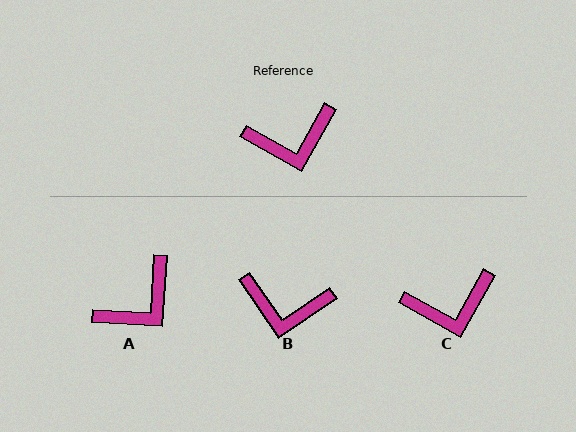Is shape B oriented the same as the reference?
No, it is off by about 27 degrees.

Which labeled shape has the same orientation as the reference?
C.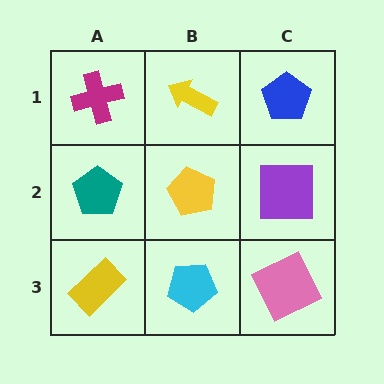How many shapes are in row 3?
3 shapes.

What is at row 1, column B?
A yellow arrow.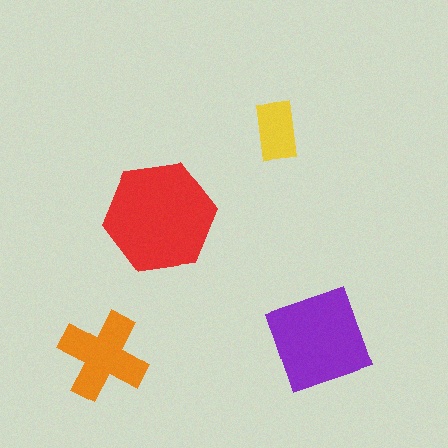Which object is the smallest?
The yellow rectangle.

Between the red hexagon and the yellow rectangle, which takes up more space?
The red hexagon.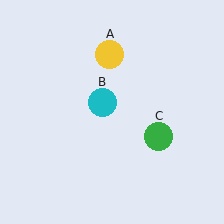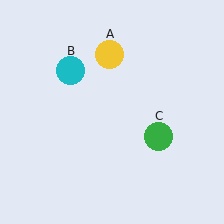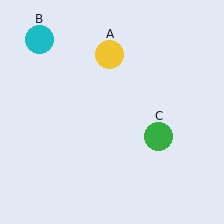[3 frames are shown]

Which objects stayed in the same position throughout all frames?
Yellow circle (object A) and green circle (object C) remained stationary.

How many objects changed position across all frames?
1 object changed position: cyan circle (object B).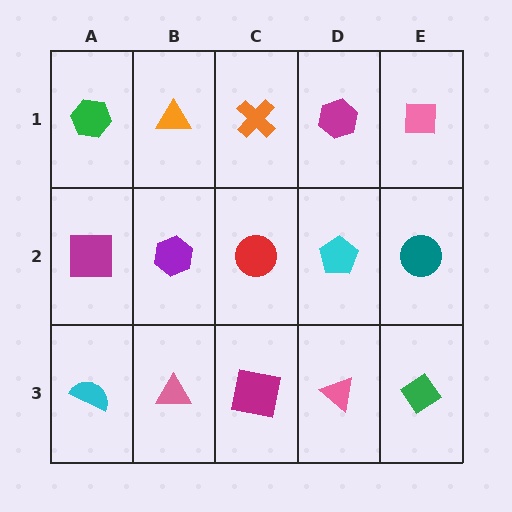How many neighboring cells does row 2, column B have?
4.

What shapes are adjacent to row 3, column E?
A teal circle (row 2, column E), a pink triangle (row 3, column D).